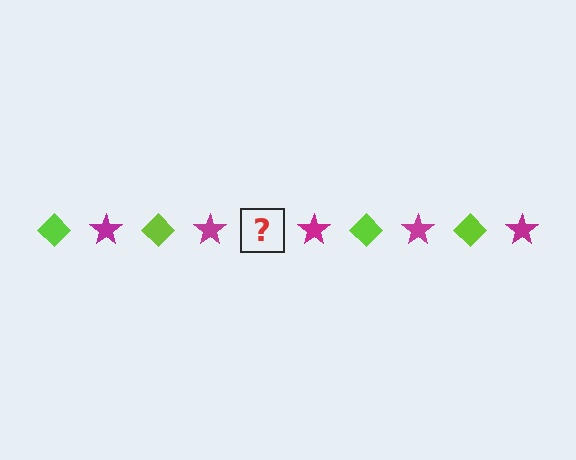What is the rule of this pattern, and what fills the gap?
The rule is that the pattern alternates between lime diamond and magenta star. The gap should be filled with a lime diamond.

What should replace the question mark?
The question mark should be replaced with a lime diamond.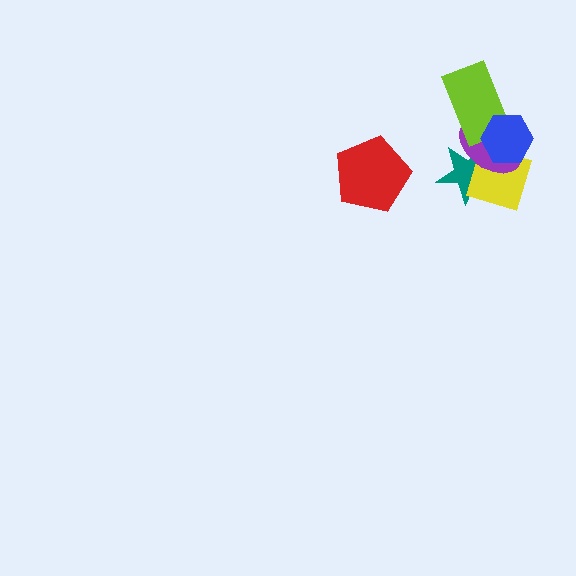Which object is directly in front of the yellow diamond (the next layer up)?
The purple ellipse is directly in front of the yellow diamond.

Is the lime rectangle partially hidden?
Yes, it is partially covered by another shape.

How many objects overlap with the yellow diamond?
3 objects overlap with the yellow diamond.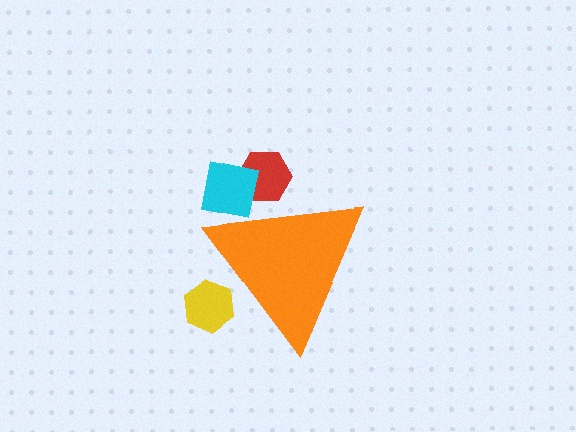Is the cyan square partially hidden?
Yes, the cyan square is partially hidden behind the orange triangle.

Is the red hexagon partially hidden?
Yes, the red hexagon is partially hidden behind the orange triangle.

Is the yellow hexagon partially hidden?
Yes, the yellow hexagon is partially hidden behind the orange triangle.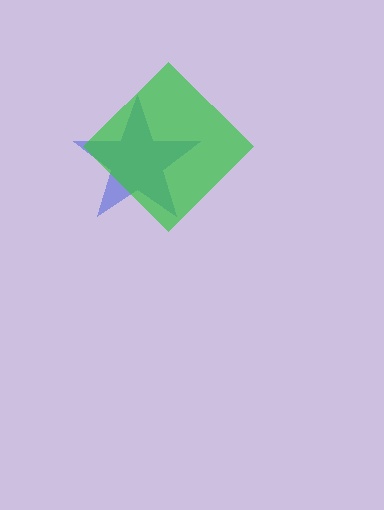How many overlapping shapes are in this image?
There are 2 overlapping shapes in the image.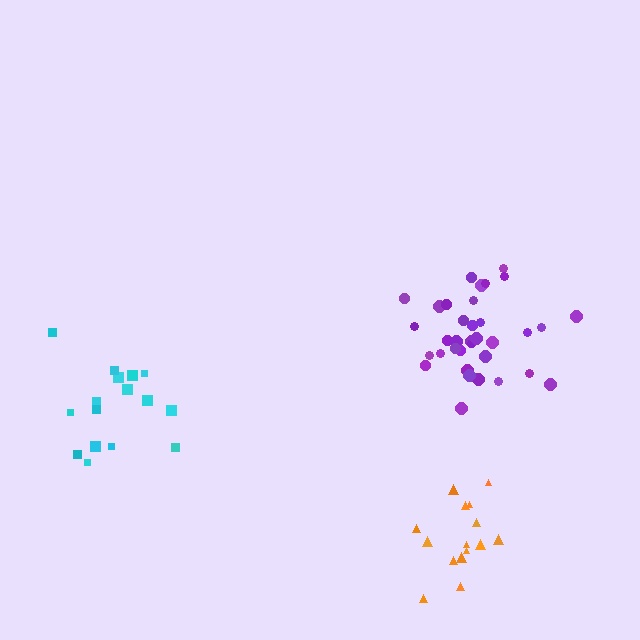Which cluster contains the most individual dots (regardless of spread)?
Purple (35).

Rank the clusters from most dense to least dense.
purple, orange, cyan.